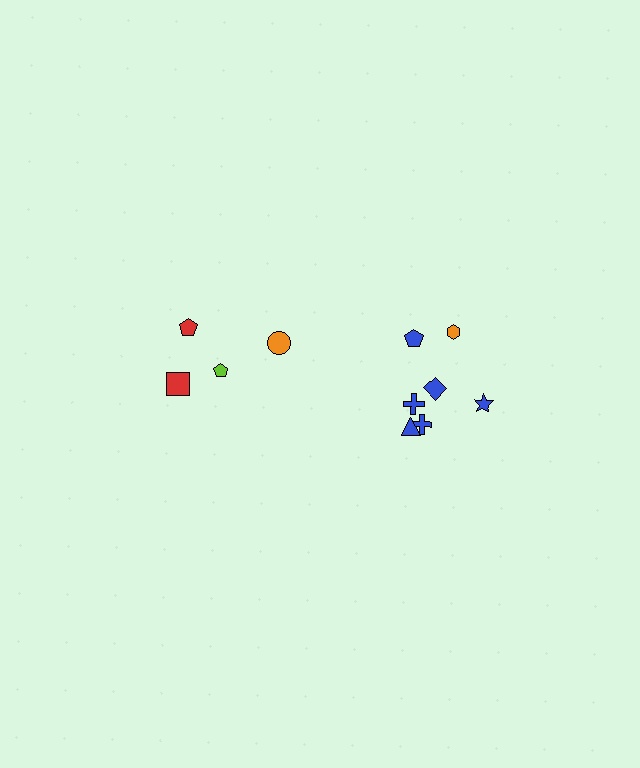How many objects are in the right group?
There are 7 objects.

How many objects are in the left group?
There are 4 objects.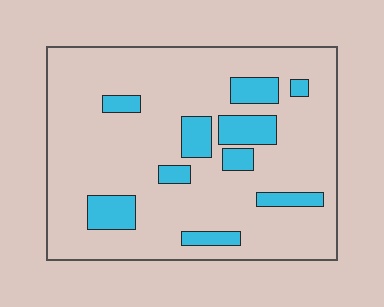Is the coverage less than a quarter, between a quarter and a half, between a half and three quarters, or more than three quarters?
Less than a quarter.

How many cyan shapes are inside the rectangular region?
10.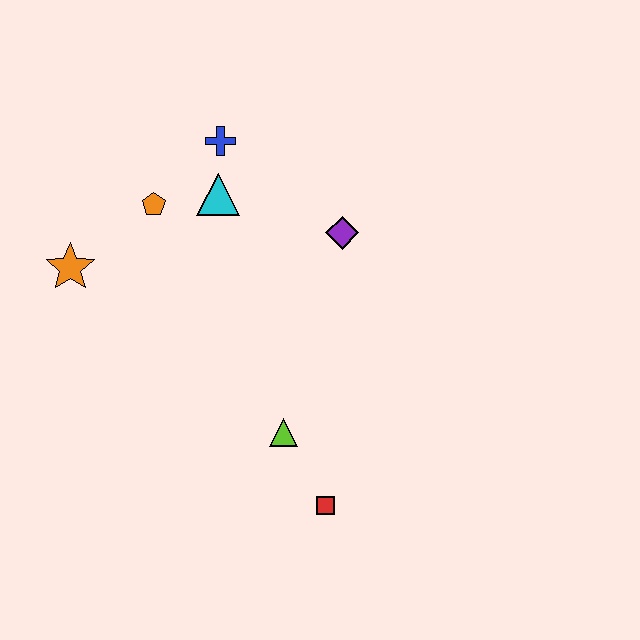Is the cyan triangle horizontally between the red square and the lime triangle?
No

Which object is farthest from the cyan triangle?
The red square is farthest from the cyan triangle.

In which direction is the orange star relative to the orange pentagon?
The orange star is to the left of the orange pentagon.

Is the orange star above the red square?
Yes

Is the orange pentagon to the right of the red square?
No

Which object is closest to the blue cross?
The cyan triangle is closest to the blue cross.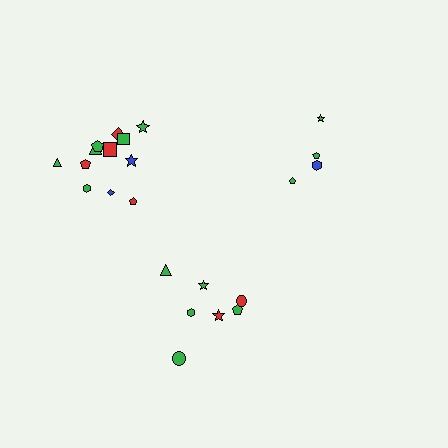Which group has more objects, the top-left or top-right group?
The top-left group.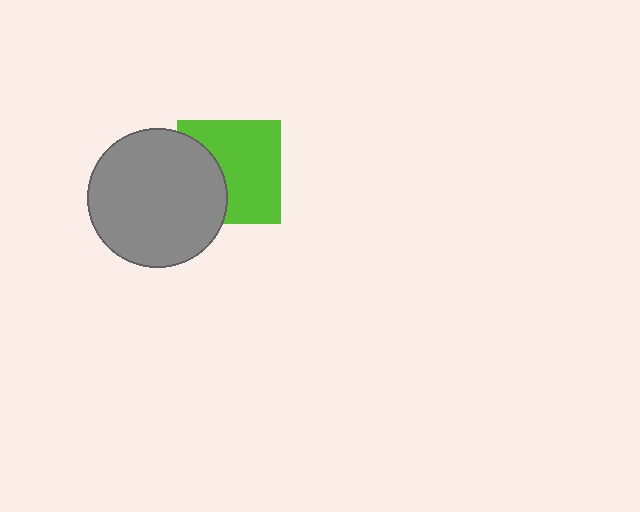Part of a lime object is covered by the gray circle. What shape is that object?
It is a square.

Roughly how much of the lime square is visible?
Most of it is visible (roughly 65%).